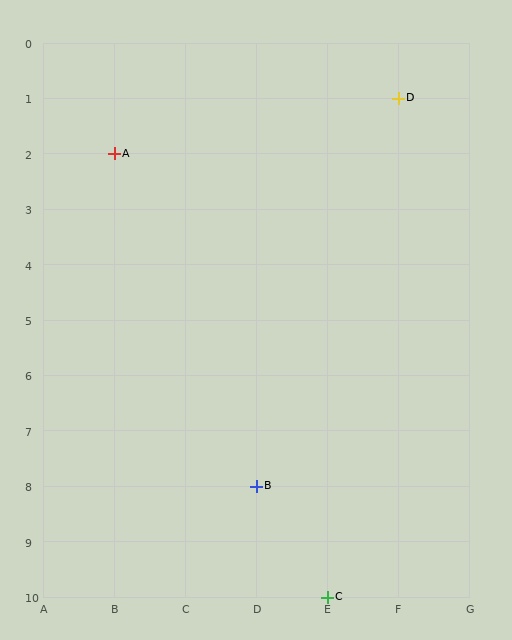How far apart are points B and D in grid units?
Points B and D are 2 columns and 7 rows apart (about 7.3 grid units diagonally).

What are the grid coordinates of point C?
Point C is at grid coordinates (E, 10).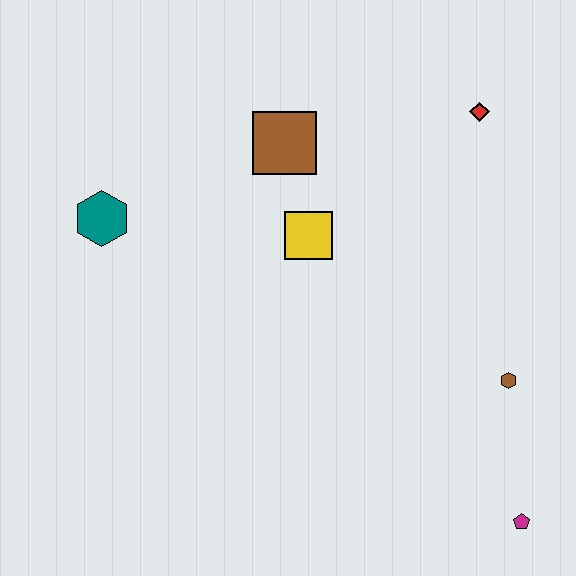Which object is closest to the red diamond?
The brown square is closest to the red diamond.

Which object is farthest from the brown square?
The magenta pentagon is farthest from the brown square.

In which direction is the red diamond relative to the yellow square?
The red diamond is to the right of the yellow square.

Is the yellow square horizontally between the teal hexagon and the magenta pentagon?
Yes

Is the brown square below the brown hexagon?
No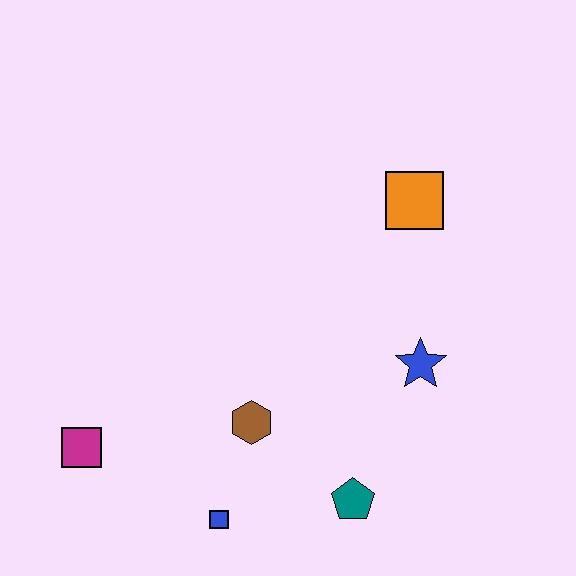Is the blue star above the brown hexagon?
Yes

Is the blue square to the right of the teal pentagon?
No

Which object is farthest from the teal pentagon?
The orange square is farthest from the teal pentagon.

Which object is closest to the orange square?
The blue star is closest to the orange square.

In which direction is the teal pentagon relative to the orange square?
The teal pentagon is below the orange square.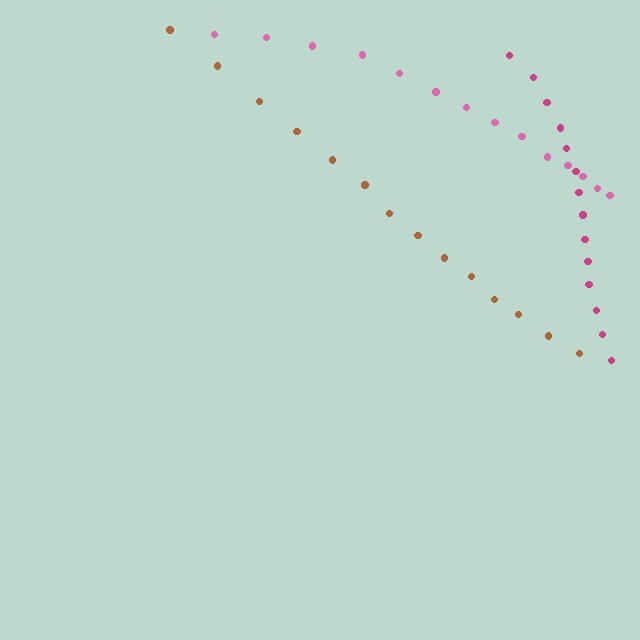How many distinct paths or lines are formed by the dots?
There are 3 distinct paths.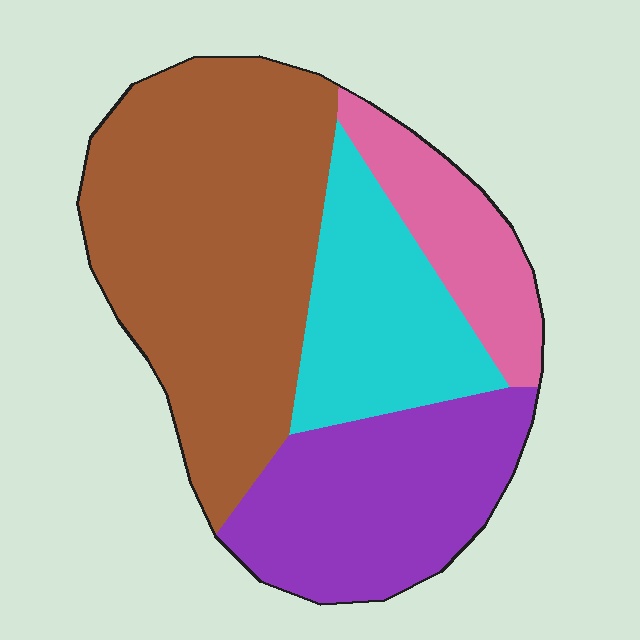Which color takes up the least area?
Pink, at roughly 15%.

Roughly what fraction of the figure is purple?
Purple covers 24% of the figure.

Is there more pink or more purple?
Purple.